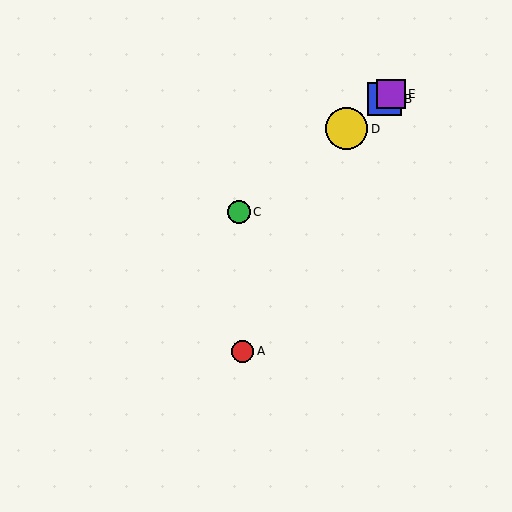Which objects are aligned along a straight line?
Objects B, C, D, E are aligned along a straight line.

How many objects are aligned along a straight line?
4 objects (B, C, D, E) are aligned along a straight line.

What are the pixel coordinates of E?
Object E is at (391, 94).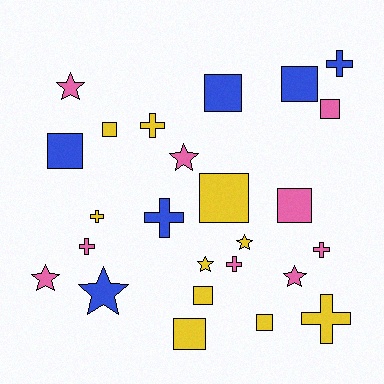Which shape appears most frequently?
Square, with 10 objects.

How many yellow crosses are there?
There are 3 yellow crosses.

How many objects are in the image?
There are 25 objects.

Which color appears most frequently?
Yellow, with 10 objects.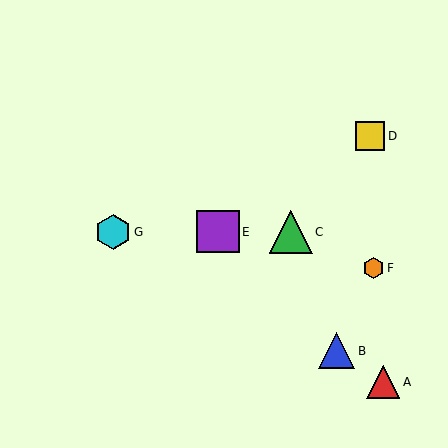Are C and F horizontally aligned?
No, C is at y≈232 and F is at y≈268.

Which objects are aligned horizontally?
Objects C, E, G are aligned horizontally.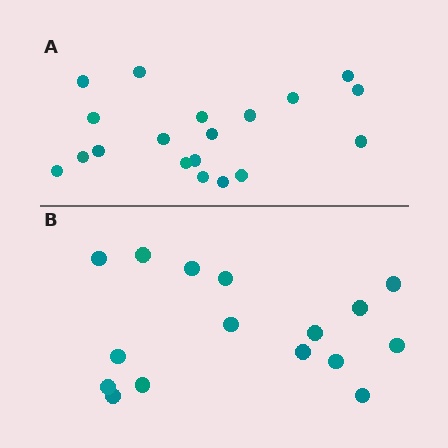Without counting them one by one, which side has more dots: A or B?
Region A (the top region) has more dots.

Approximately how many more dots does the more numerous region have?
Region A has just a few more — roughly 2 or 3 more dots than region B.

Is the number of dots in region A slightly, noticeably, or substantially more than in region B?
Region A has only slightly more — the two regions are fairly close. The ratio is roughly 1.2 to 1.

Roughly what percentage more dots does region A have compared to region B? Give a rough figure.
About 20% more.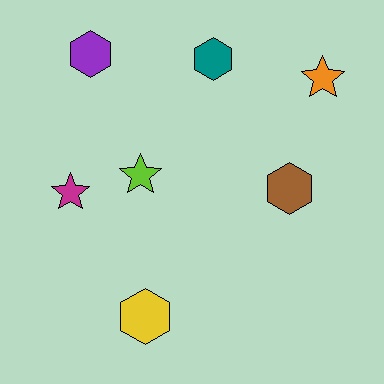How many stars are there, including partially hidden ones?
There are 3 stars.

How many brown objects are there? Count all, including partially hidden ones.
There is 1 brown object.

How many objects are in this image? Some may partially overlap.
There are 7 objects.